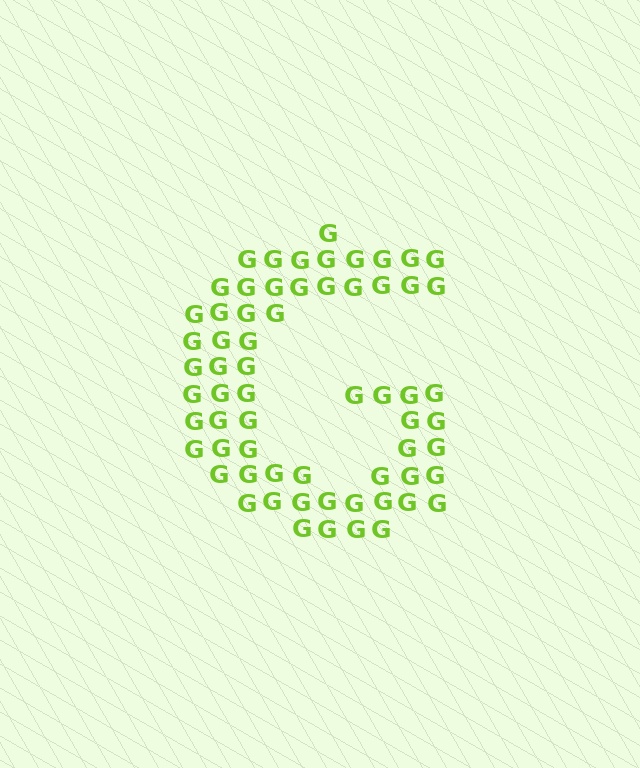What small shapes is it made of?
It is made of small letter G's.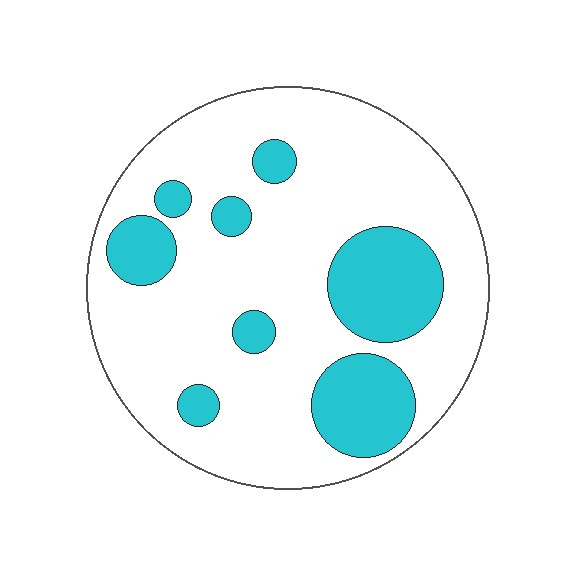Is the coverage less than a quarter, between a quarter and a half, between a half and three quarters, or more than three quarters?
Less than a quarter.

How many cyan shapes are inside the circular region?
8.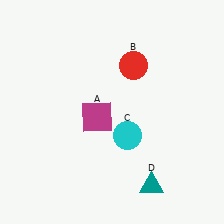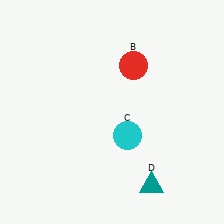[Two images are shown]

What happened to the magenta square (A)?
The magenta square (A) was removed in Image 2. It was in the bottom-left area of Image 1.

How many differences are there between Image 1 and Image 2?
There is 1 difference between the two images.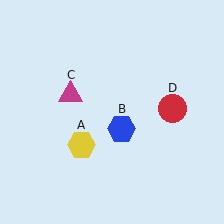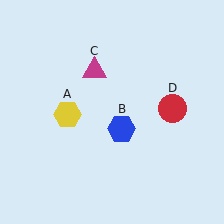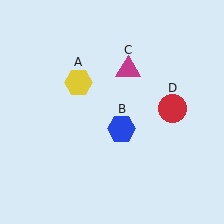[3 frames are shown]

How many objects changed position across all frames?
2 objects changed position: yellow hexagon (object A), magenta triangle (object C).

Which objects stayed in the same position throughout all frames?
Blue hexagon (object B) and red circle (object D) remained stationary.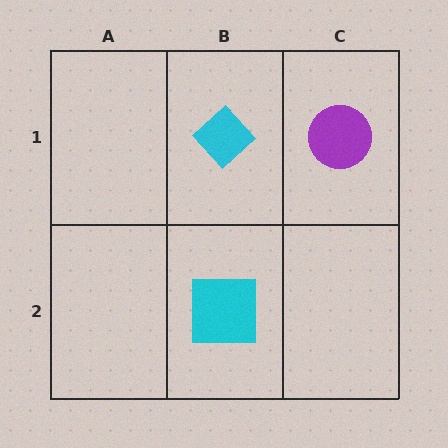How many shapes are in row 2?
1 shape.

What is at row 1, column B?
A cyan diamond.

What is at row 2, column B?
A cyan square.